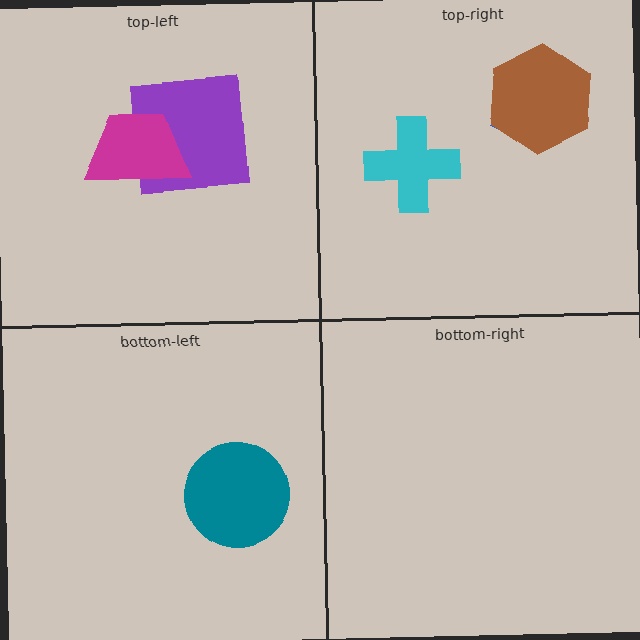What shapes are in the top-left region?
The purple square, the magenta trapezoid.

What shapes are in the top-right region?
The blue arrow, the brown hexagon, the cyan cross.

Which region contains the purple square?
The top-left region.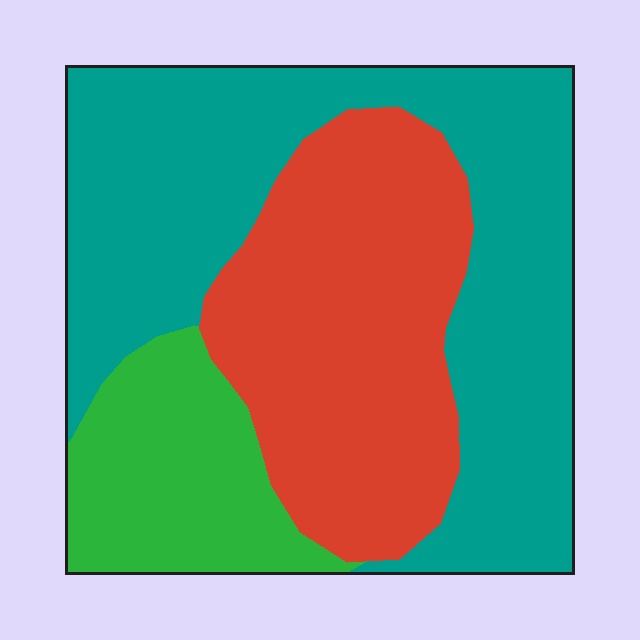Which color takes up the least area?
Green, at roughly 15%.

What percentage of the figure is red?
Red covers roughly 35% of the figure.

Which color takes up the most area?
Teal, at roughly 50%.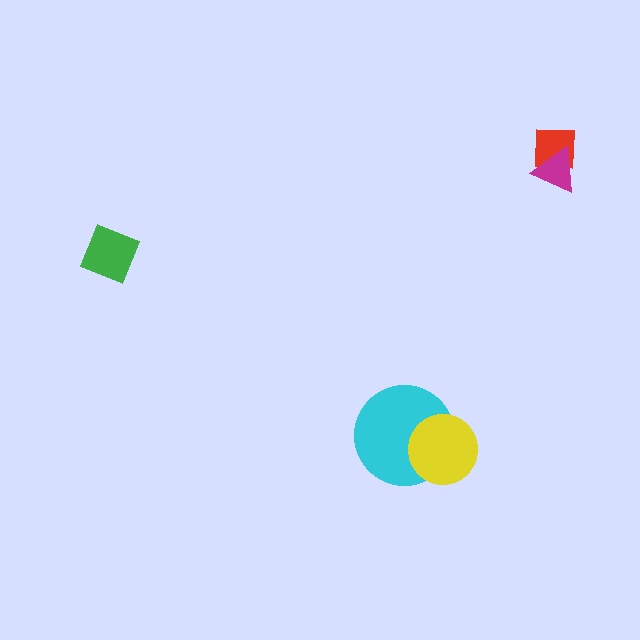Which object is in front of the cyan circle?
The yellow circle is in front of the cyan circle.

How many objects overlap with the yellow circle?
1 object overlaps with the yellow circle.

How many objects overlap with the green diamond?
0 objects overlap with the green diamond.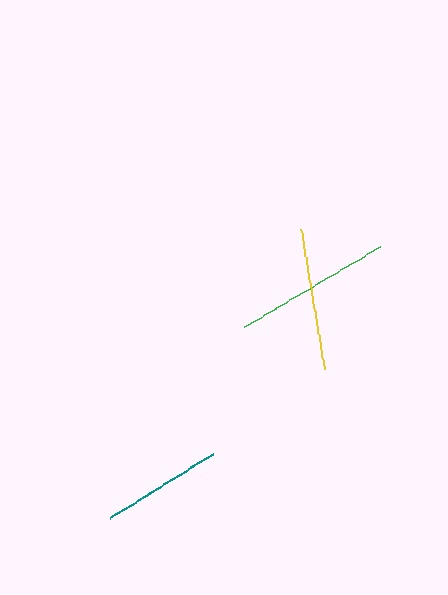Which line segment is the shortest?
The teal line is the shortest at approximately 120 pixels.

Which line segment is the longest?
The green line is the longest at approximately 157 pixels.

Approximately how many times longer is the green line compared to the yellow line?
The green line is approximately 1.1 times the length of the yellow line.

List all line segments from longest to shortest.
From longest to shortest: green, yellow, teal.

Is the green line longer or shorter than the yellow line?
The green line is longer than the yellow line.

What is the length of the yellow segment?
The yellow segment is approximately 142 pixels long.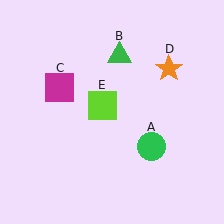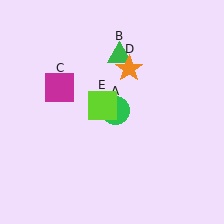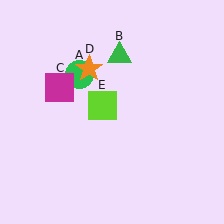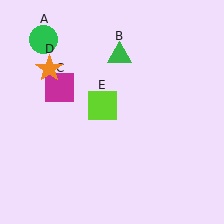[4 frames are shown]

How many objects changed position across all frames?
2 objects changed position: green circle (object A), orange star (object D).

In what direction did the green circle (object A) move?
The green circle (object A) moved up and to the left.